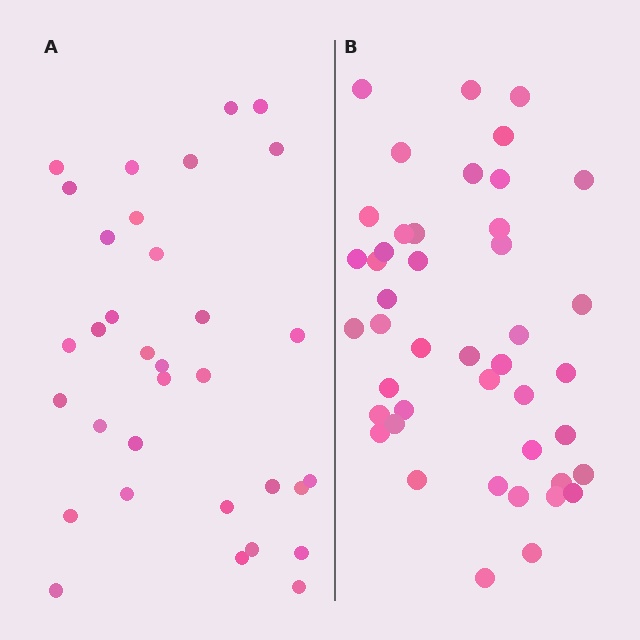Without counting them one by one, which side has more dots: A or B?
Region B (the right region) has more dots.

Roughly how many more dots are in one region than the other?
Region B has roughly 12 or so more dots than region A.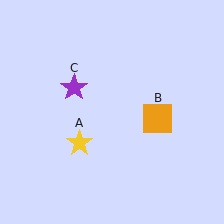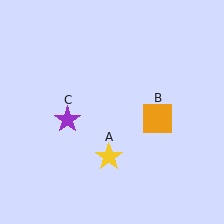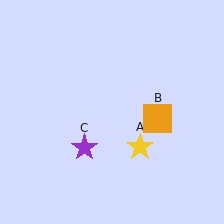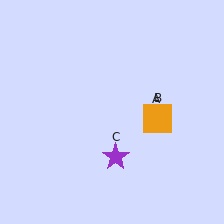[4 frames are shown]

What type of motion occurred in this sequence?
The yellow star (object A), purple star (object C) rotated counterclockwise around the center of the scene.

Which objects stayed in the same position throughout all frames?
Orange square (object B) remained stationary.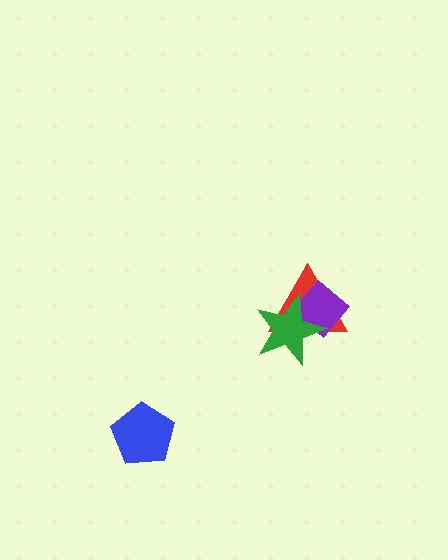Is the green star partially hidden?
No, no other shape covers it.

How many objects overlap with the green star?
2 objects overlap with the green star.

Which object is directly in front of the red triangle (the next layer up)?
The purple diamond is directly in front of the red triangle.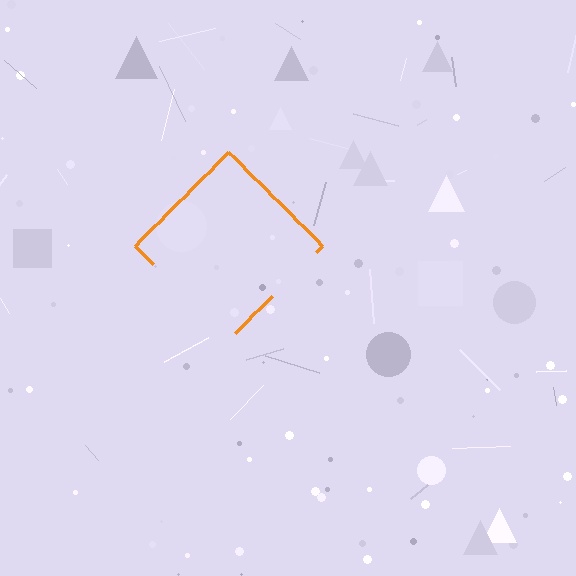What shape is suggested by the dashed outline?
The dashed outline suggests a diamond.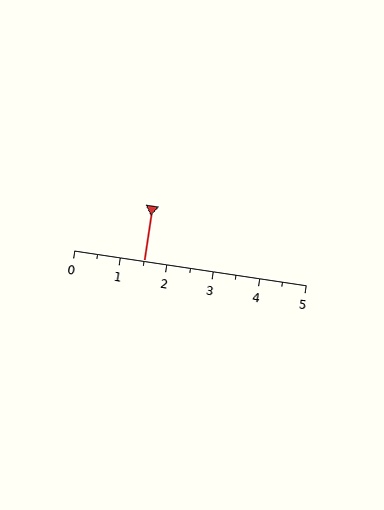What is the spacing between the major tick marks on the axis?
The major ticks are spaced 1 apart.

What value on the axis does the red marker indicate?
The marker indicates approximately 1.5.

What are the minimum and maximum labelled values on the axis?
The axis runs from 0 to 5.